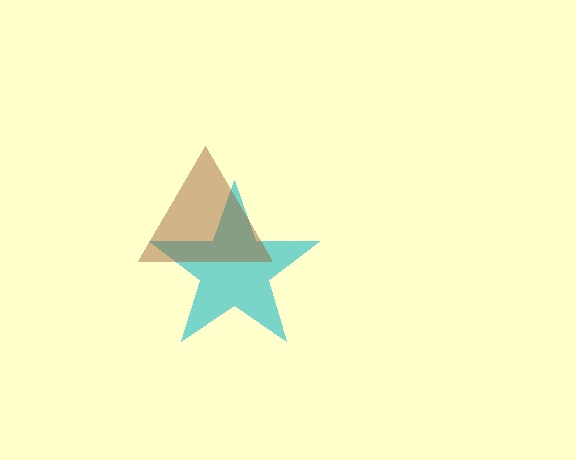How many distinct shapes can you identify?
There are 2 distinct shapes: a cyan star, a brown triangle.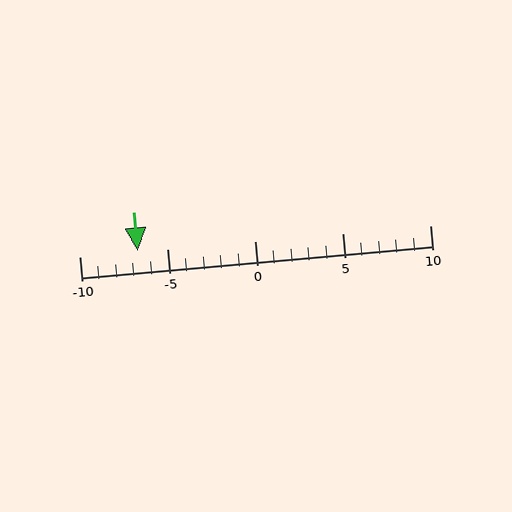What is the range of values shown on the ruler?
The ruler shows values from -10 to 10.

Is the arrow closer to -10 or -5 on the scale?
The arrow is closer to -5.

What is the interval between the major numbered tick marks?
The major tick marks are spaced 5 units apart.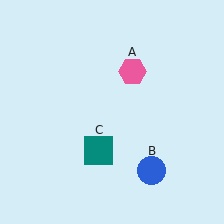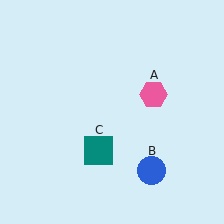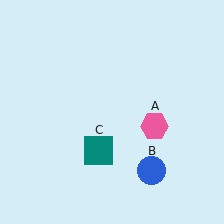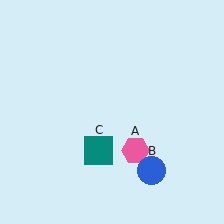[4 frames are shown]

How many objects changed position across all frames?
1 object changed position: pink hexagon (object A).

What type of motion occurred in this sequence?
The pink hexagon (object A) rotated clockwise around the center of the scene.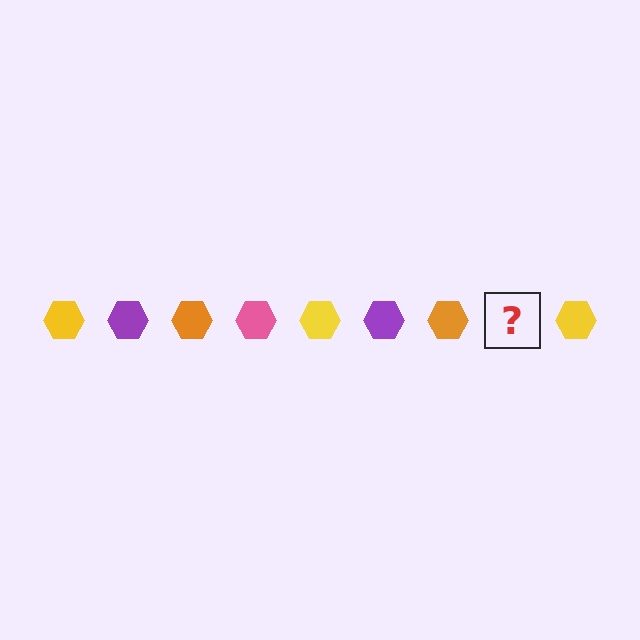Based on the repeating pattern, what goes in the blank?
The blank should be a pink hexagon.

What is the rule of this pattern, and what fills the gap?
The rule is that the pattern cycles through yellow, purple, orange, pink hexagons. The gap should be filled with a pink hexagon.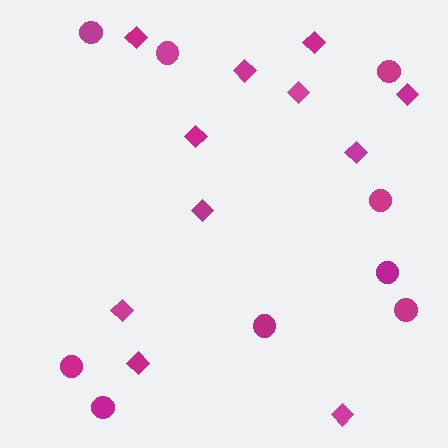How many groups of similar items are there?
There are 2 groups: one group of circles (9) and one group of diamonds (11).